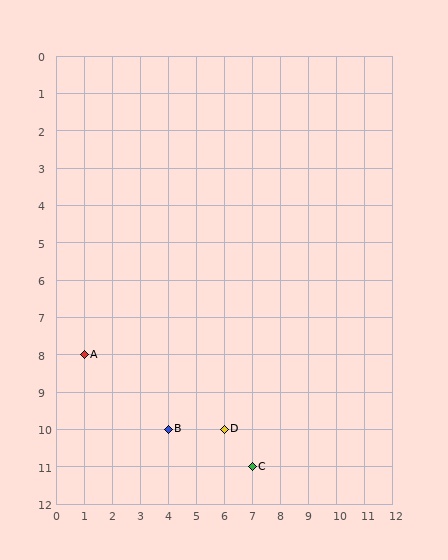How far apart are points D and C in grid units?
Points D and C are 1 column and 1 row apart (about 1.4 grid units diagonally).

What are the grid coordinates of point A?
Point A is at grid coordinates (1, 8).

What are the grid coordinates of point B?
Point B is at grid coordinates (4, 10).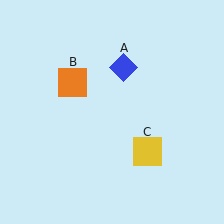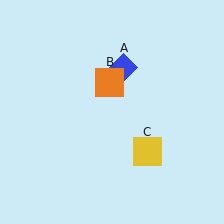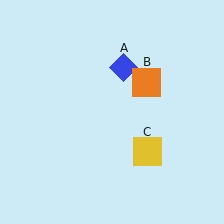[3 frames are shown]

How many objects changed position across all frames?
1 object changed position: orange square (object B).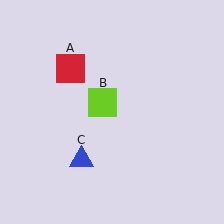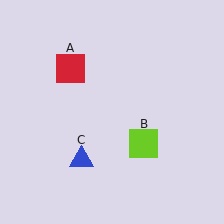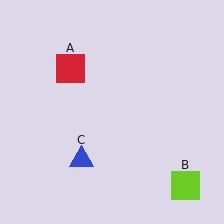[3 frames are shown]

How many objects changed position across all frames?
1 object changed position: lime square (object B).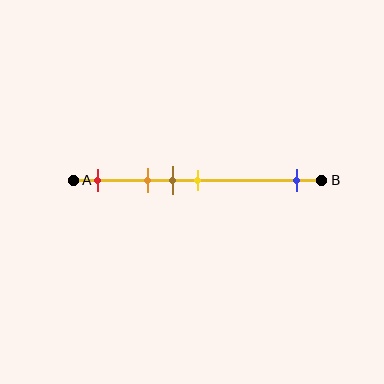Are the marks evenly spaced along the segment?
No, the marks are not evenly spaced.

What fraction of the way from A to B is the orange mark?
The orange mark is approximately 30% (0.3) of the way from A to B.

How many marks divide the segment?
There are 5 marks dividing the segment.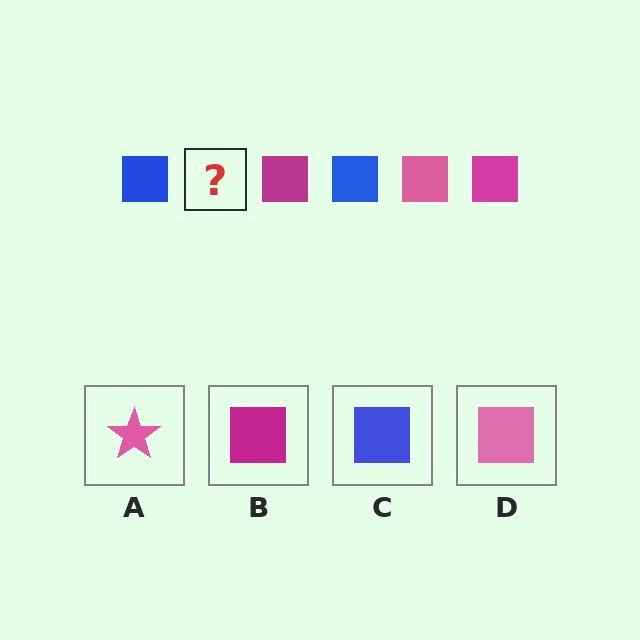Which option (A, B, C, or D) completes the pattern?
D.